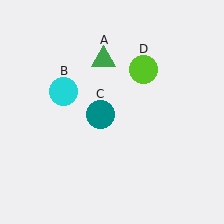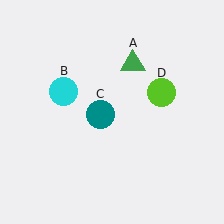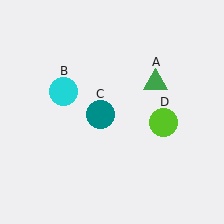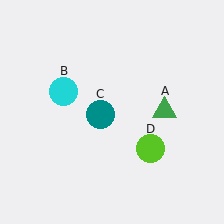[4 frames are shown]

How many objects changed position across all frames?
2 objects changed position: green triangle (object A), lime circle (object D).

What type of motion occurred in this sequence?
The green triangle (object A), lime circle (object D) rotated clockwise around the center of the scene.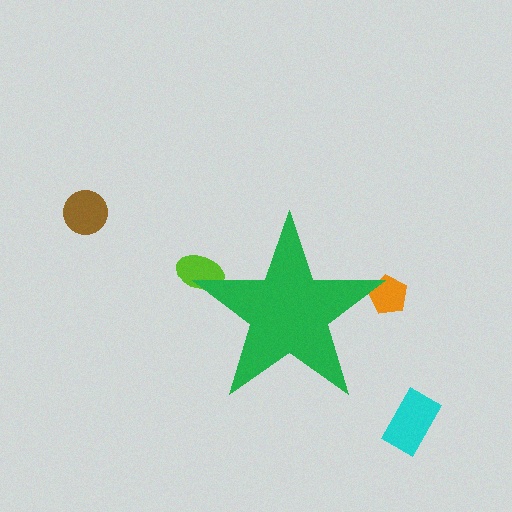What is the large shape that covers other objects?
A green star.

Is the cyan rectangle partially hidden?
No, the cyan rectangle is fully visible.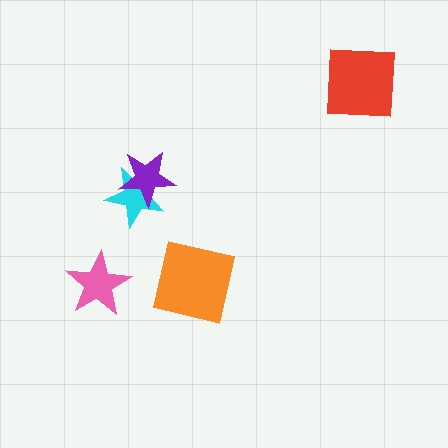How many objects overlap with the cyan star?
1 object overlaps with the cyan star.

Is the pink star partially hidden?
No, no other shape covers it.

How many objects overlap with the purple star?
1 object overlaps with the purple star.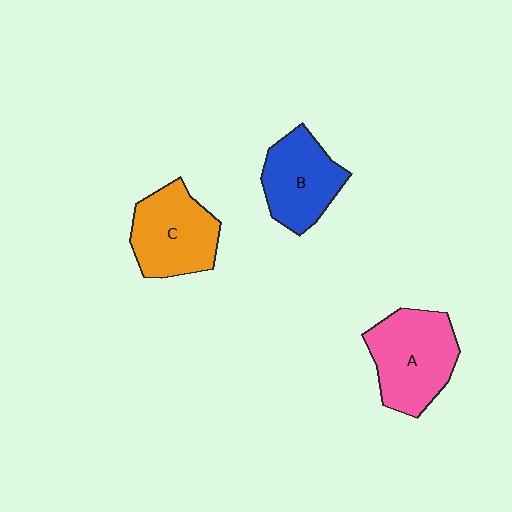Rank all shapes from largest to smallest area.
From largest to smallest: A (pink), C (orange), B (blue).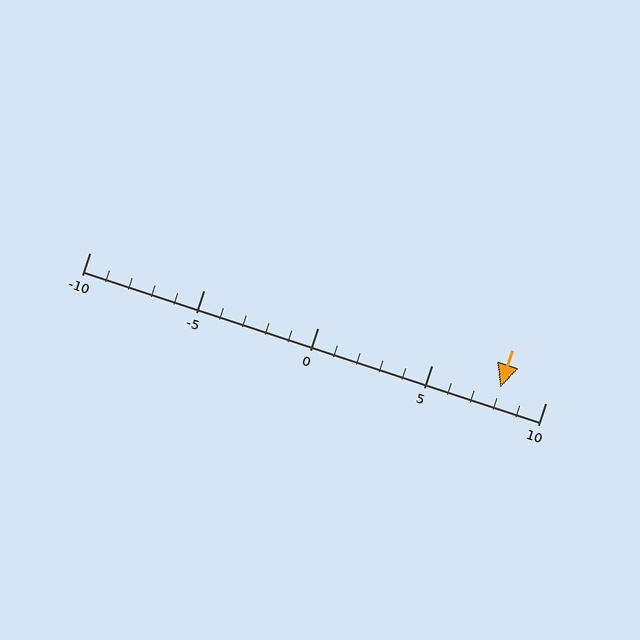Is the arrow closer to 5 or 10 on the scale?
The arrow is closer to 10.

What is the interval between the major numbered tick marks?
The major tick marks are spaced 5 units apart.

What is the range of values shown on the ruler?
The ruler shows values from -10 to 10.